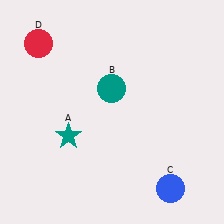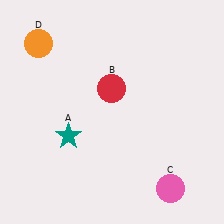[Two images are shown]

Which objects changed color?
B changed from teal to red. C changed from blue to pink. D changed from red to orange.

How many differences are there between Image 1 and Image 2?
There are 3 differences between the two images.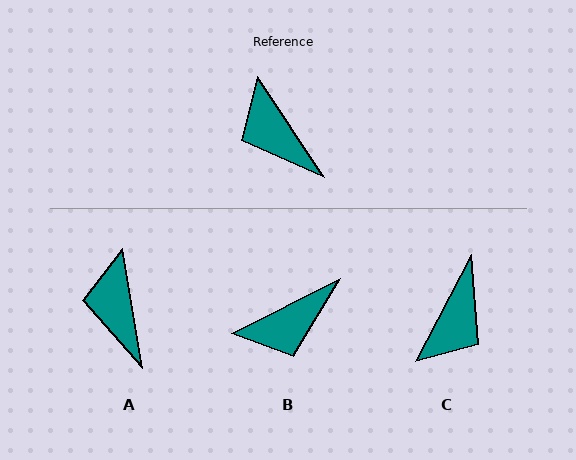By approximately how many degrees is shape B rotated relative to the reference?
Approximately 83 degrees counter-clockwise.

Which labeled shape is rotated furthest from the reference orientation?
C, about 119 degrees away.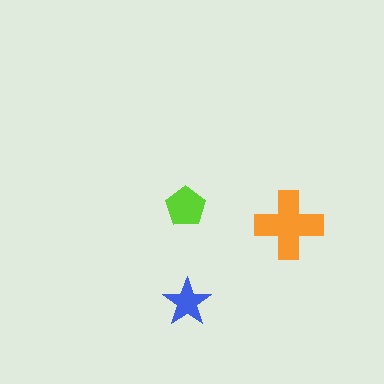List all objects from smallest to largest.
The blue star, the lime pentagon, the orange cross.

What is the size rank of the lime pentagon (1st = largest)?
2nd.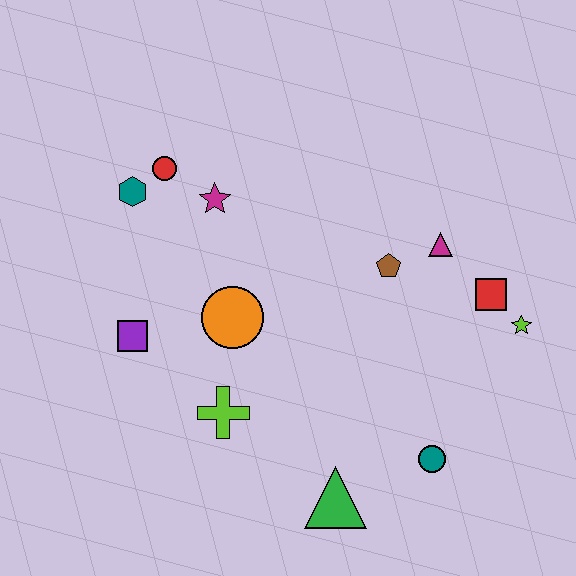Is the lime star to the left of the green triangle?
No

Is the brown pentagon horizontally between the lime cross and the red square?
Yes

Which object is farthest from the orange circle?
The lime star is farthest from the orange circle.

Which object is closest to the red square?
The lime star is closest to the red square.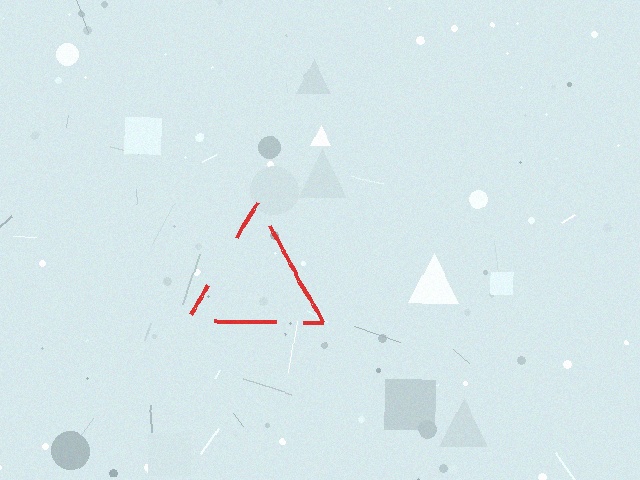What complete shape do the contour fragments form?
The contour fragments form a triangle.